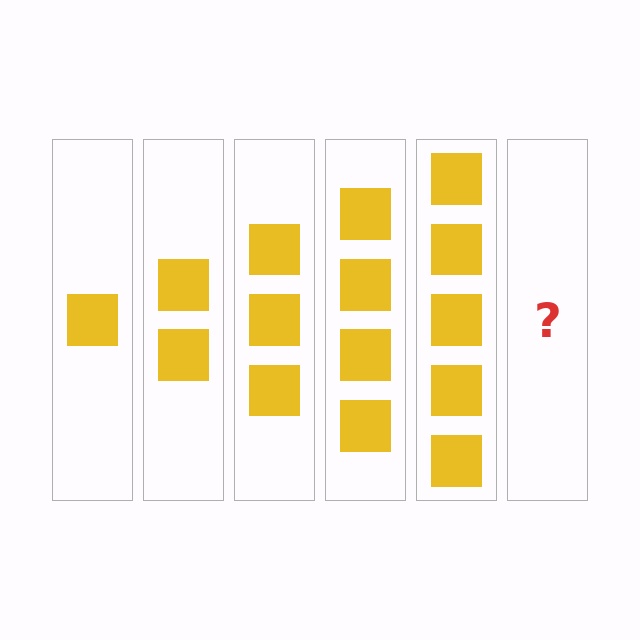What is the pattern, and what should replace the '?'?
The pattern is that each step adds one more square. The '?' should be 6 squares.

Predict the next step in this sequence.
The next step is 6 squares.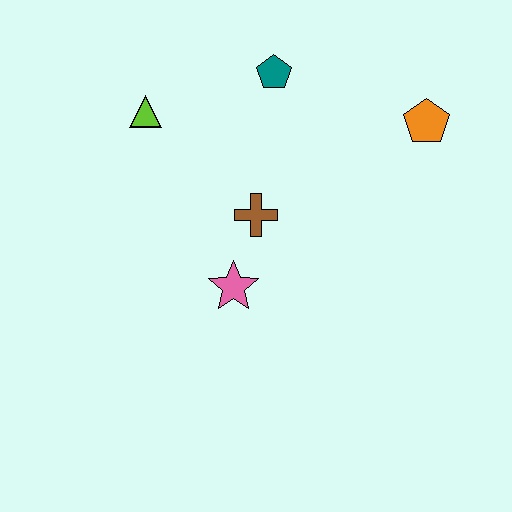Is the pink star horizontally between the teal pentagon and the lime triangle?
Yes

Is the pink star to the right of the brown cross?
No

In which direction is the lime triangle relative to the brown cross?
The lime triangle is to the left of the brown cross.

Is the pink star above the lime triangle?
No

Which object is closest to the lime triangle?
The teal pentagon is closest to the lime triangle.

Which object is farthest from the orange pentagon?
The lime triangle is farthest from the orange pentagon.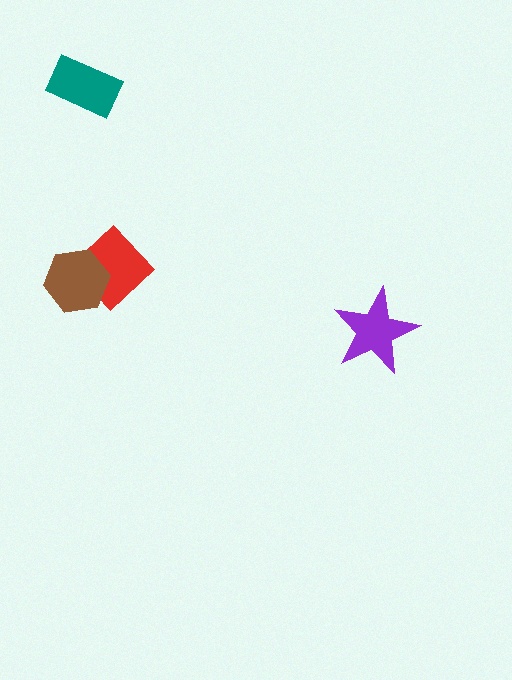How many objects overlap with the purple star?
0 objects overlap with the purple star.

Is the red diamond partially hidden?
Yes, it is partially covered by another shape.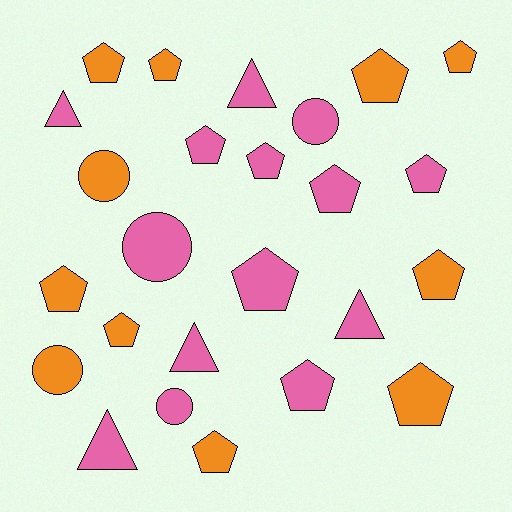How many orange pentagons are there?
There are 9 orange pentagons.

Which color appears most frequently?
Pink, with 14 objects.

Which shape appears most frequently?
Pentagon, with 15 objects.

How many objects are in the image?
There are 25 objects.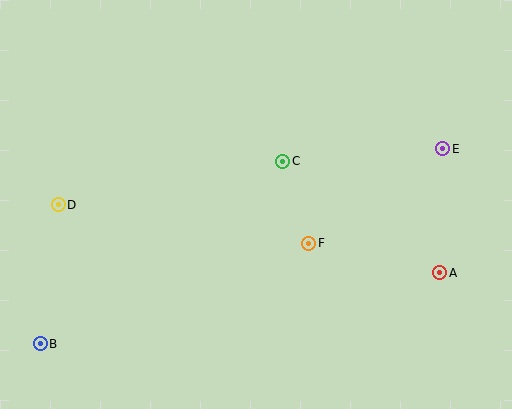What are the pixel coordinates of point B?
Point B is at (40, 344).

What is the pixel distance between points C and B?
The distance between C and B is 303 pixels.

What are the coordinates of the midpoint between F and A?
The midpoint between F and A is at (374, 258).